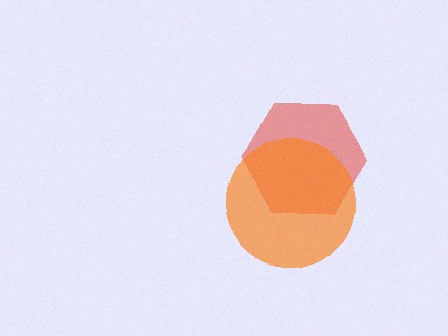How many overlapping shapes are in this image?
There are 2 overlapping shapes in the image.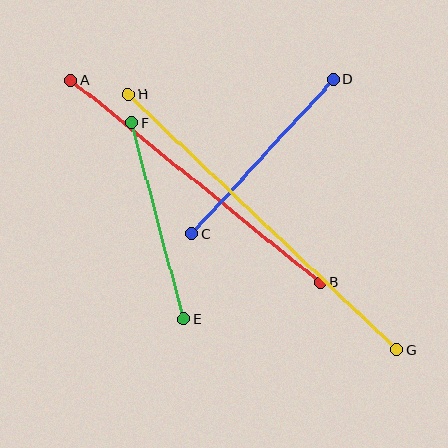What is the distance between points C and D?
The distance is approximately 210 pixels.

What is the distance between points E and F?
The distance is approximately 203 pixels.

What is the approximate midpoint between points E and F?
The midpoint is at approximately (158, 221) pixels.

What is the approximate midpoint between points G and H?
The midpoint is at approximately (263, 222) pixels.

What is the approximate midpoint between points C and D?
The midpoint is at approximately (263, 157) pixels.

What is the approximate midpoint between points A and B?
The midpoint is at approximately (195, 181) pixels.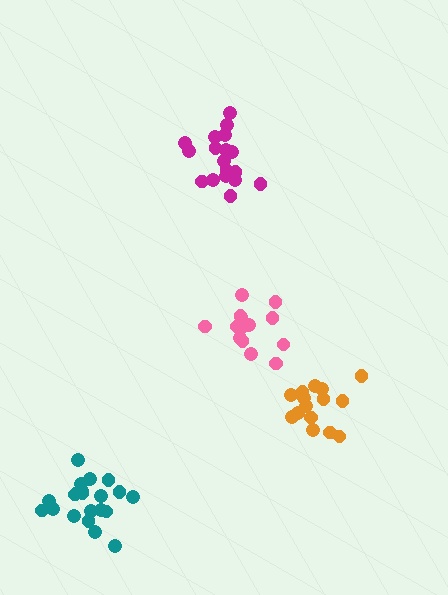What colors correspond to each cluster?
The clusters are colored: magenta, orange, pink, teal.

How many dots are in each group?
Group 1: 18 dots, Group 2: 16 dots, Group 3: 15 dots, Group 4: 21 dots (70 total).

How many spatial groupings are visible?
There are 4 spatial groupings.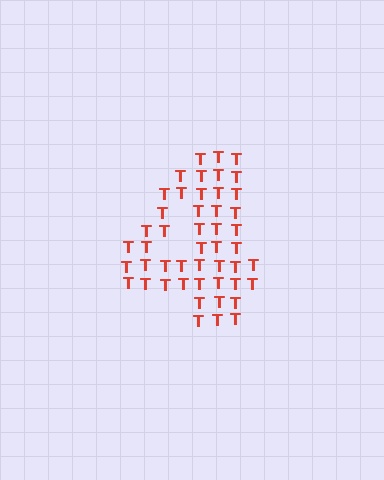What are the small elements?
The small elements are letter T's.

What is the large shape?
The large shape is the digit 4.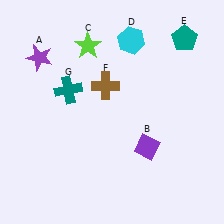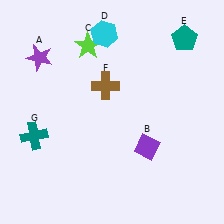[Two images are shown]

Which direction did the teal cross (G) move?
The teal cross (G) moved down.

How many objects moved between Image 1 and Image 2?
2 objects moved between the two images.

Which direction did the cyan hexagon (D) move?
The cyan hexagon (D) moved left.